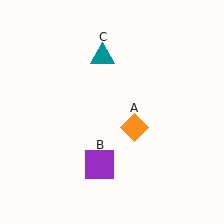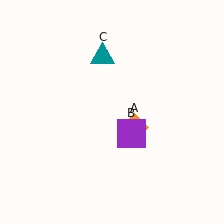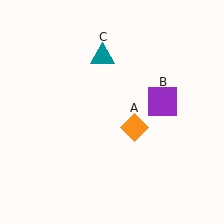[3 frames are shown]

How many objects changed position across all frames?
1 object changed position: purple square (object B).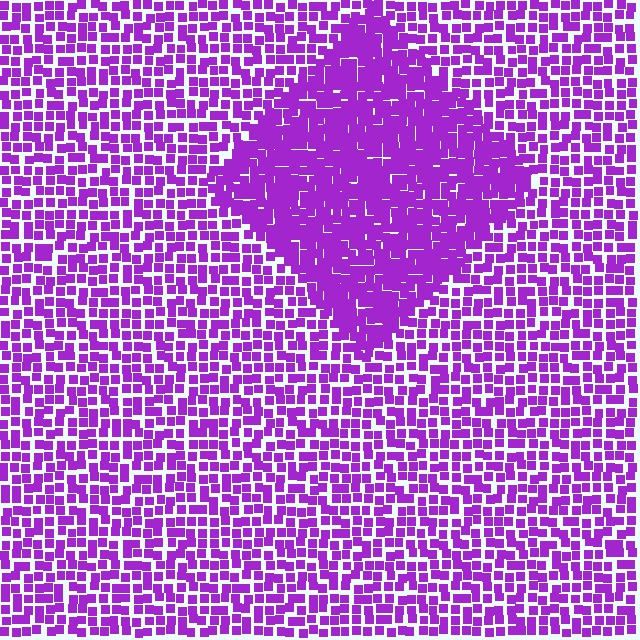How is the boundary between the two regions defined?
The boundary is defined by a change in element density (approximately 1.7x ratio). All elements are the same color, size, and shape.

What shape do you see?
I see a diamond.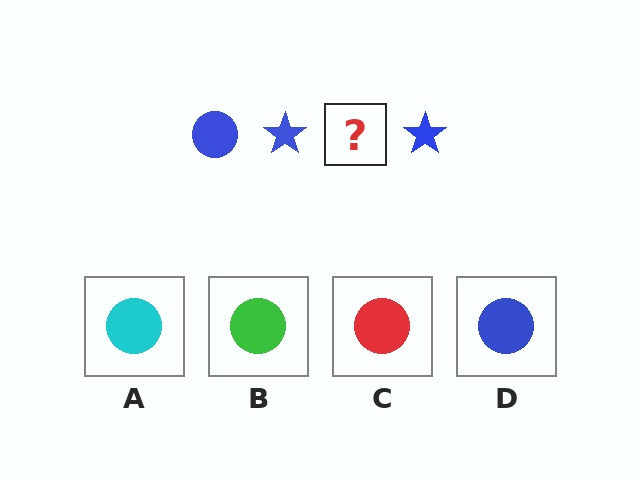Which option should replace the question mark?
Option D.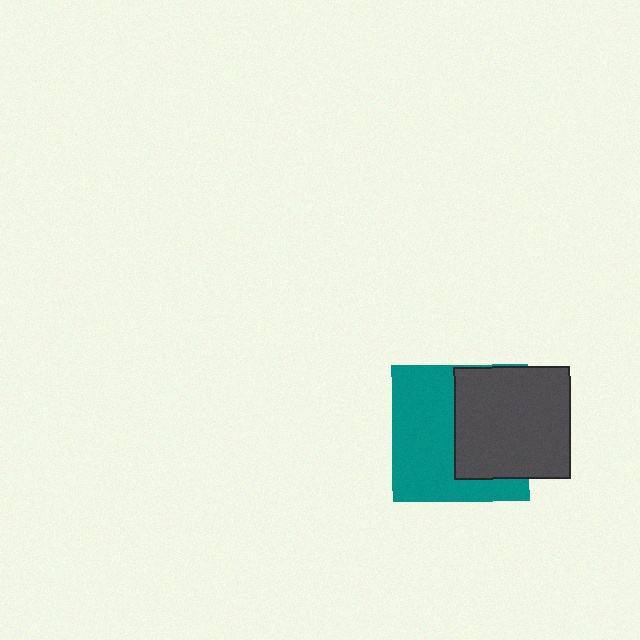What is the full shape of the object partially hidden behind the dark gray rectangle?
The partially hidden object is a teal square.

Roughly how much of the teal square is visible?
About half of it is visible (roughly 55%).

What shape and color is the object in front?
The object in front is a dark gray rectangle.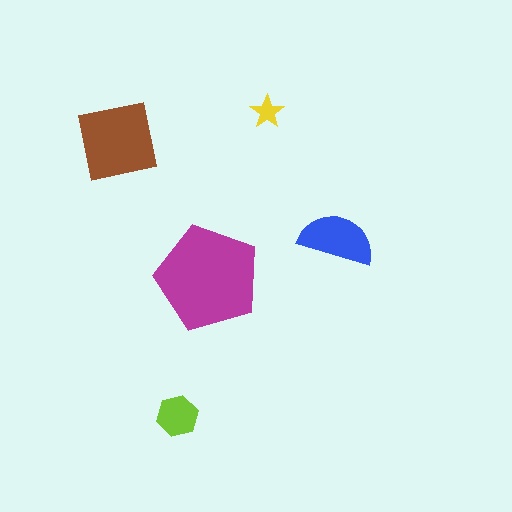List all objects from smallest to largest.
The yellow star, the lime hexagon, the blue semicircle, the brown square, the magenta pentagon.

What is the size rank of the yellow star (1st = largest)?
5th.